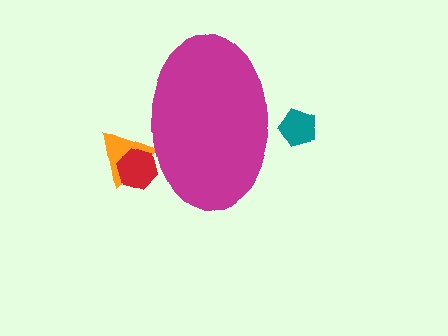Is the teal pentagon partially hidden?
Yes, the teal pentagon is partially hidden behind the magenta ellipse.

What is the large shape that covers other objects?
A magenta ellipse.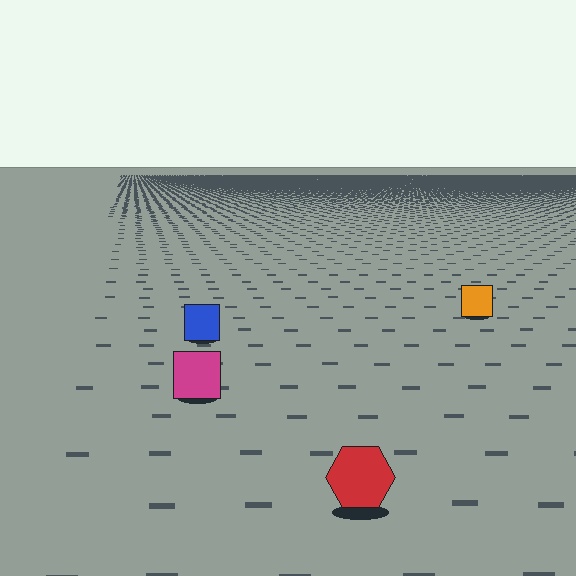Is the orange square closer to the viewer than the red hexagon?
No. The red hexagon is closer — you can tell from the texture gradient: the ground texture is coarser near it.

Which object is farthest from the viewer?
The orange square is farthest from the viewer. It appears smaller and the ground texture around it is denser.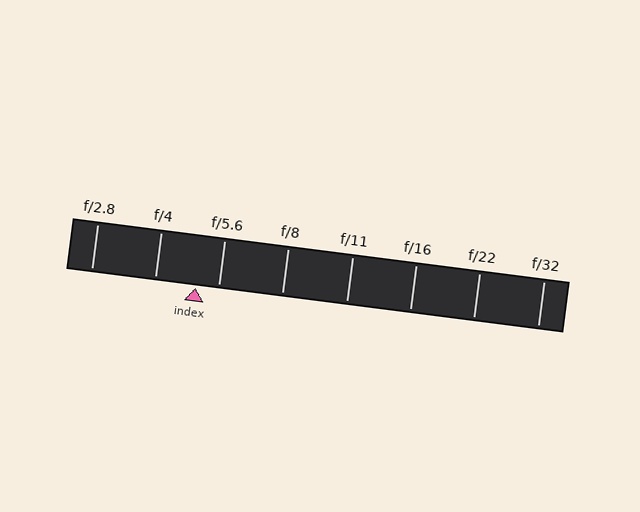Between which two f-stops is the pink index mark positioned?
The index mark is between f/4 and f/5.6.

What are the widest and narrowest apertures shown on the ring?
The widest aperture shown is f/2.8 and the narrowest is f/32.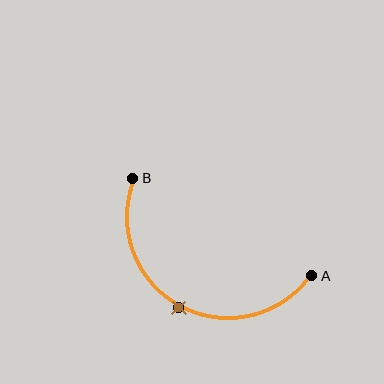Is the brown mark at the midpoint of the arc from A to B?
Yes. The brown mark lies on the arc at equal arc-length from both A and B — it is the arc midpoint.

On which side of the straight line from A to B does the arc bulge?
The arc bulges below the straight line connecting A and B.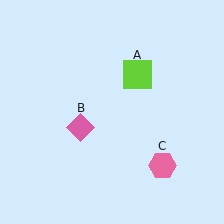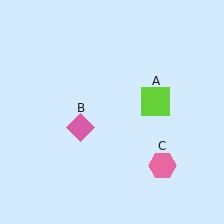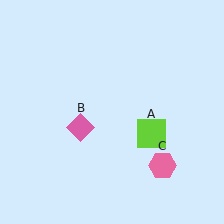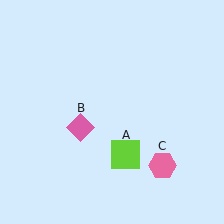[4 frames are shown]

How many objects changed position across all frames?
1 object changed position: lime square (object A).